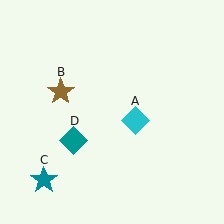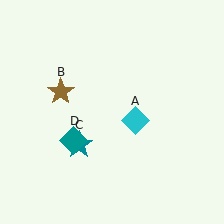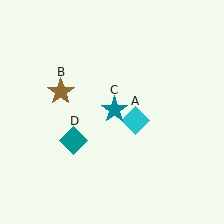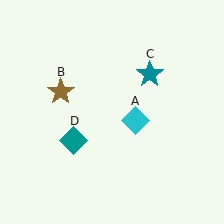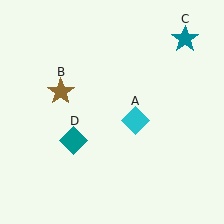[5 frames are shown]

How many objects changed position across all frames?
1 object changed position: teal star (object C).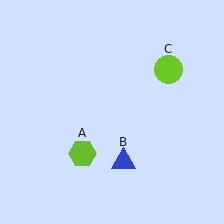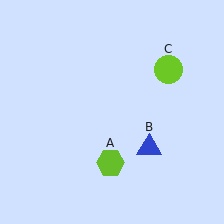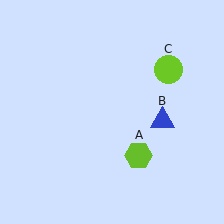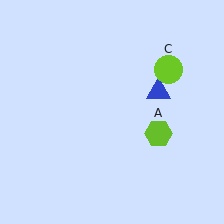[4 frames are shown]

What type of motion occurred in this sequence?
The lime hexagon (object A), blue triangle (object B) rotated counterclockwise around the center of the scene.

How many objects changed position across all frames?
2 objects changed position: lime hexagon (object A), blue triangle (object B).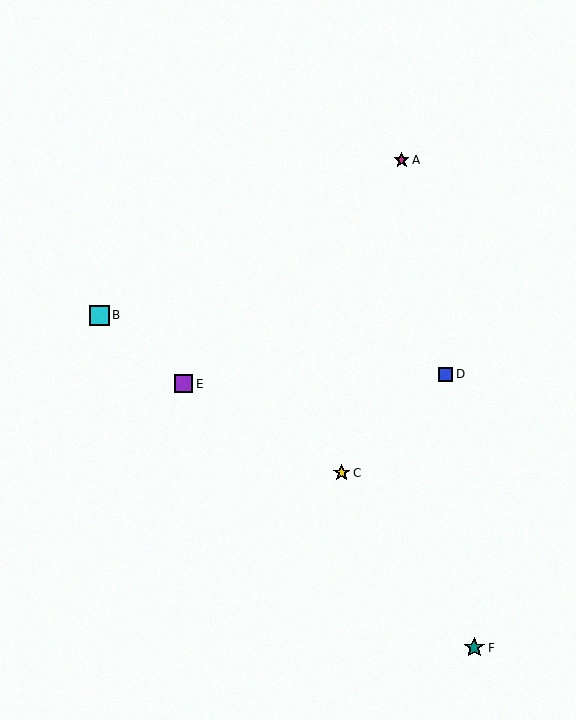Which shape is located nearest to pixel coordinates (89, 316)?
The cyan square (labeled B) at (99, 315) is nearest to that location.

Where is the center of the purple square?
The center of the purple square is at (184, 384).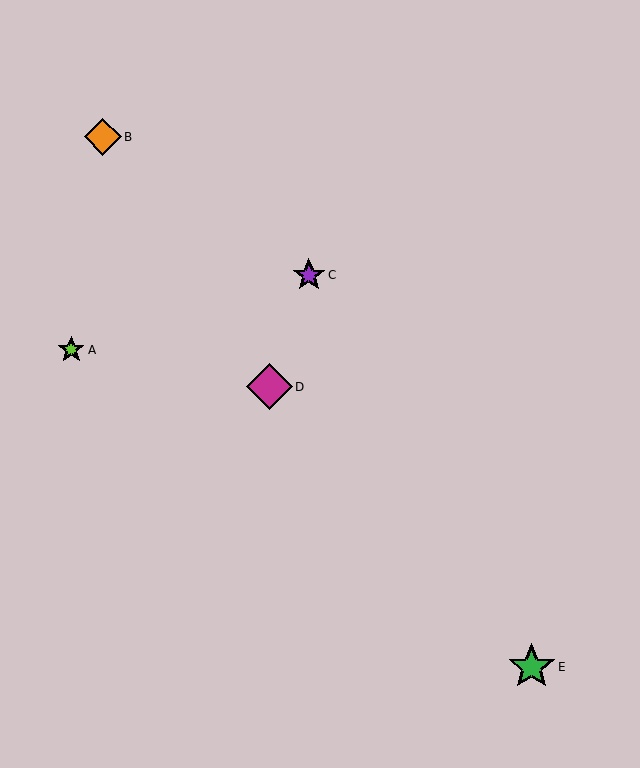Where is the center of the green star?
The center of the green star is at (532, 667).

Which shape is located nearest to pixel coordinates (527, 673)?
The green star (labeled E) at (532, 667) is nearest to that location.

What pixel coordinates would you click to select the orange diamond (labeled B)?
Click at (103, 137) to select the orange diamond B.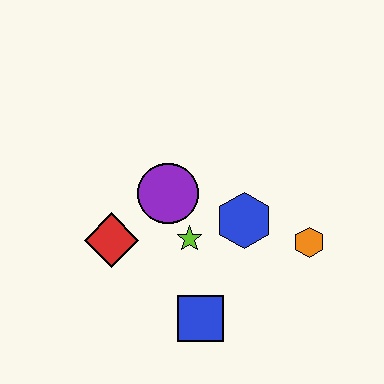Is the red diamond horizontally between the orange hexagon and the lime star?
No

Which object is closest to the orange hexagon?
The blue hexagon is closest to the orange hexagon.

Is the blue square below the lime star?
Yes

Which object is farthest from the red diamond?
The orange hexagon is farthest from the red diamond.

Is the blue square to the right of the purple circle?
Yes